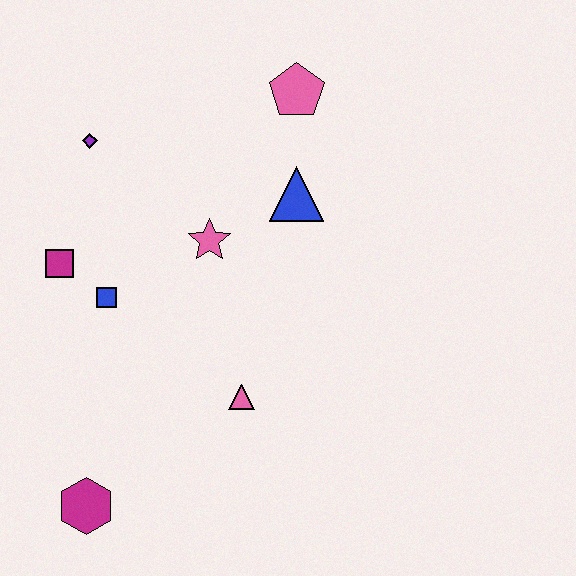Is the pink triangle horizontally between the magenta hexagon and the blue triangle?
Yes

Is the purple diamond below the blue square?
No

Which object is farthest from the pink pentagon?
The magenta hexagon is farthest from the pink pentagon.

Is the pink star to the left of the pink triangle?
Yes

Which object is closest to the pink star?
The blue triangle is closest to the pink star.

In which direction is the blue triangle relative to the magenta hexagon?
The blue triangle is above the magenta hexagon.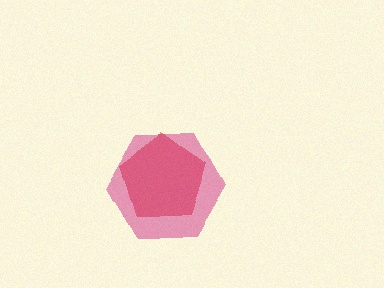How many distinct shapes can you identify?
There are 2 distinct shapes: a red pentagon, a magenta hexagon.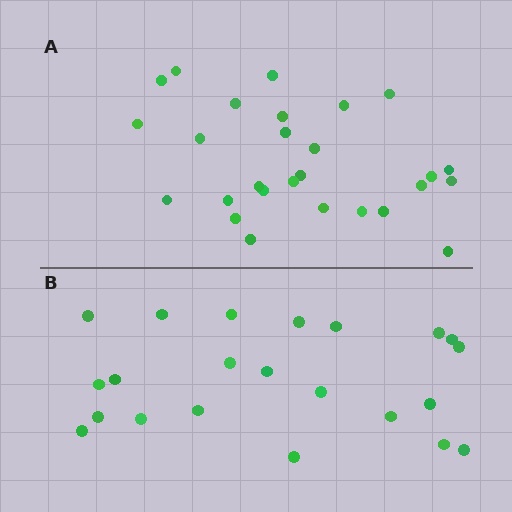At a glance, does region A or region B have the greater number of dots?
Region A (the top region) has more dots.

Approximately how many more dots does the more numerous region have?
Region A has about 5 more dots than region B.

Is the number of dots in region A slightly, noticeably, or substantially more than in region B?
Region A has only slightly more — the two regions are fairly close. The ratio is roughly 1.2 to 1.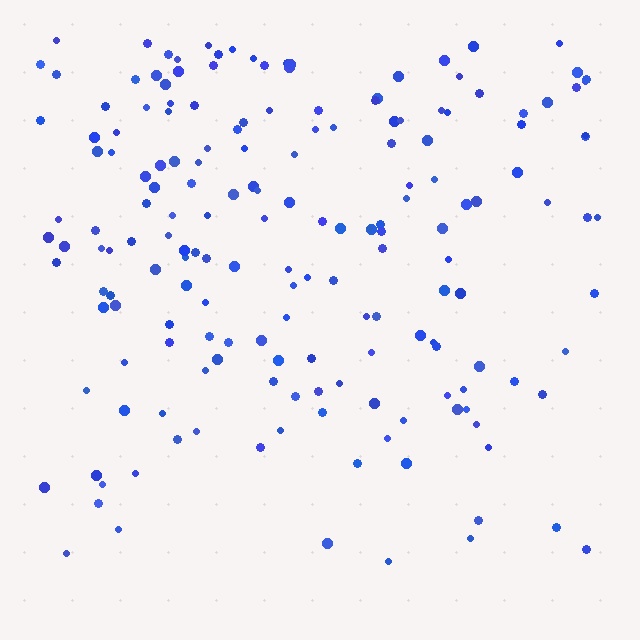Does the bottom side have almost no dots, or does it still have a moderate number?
Still a moderate number, just noticeably fewer than the top.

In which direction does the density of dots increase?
From bottom to top, with the top side densest.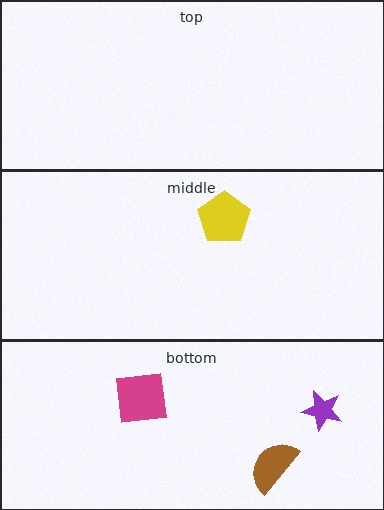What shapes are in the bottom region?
The magenta square, the brown semicircle, the purple star.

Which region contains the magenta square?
The bottom region.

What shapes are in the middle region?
The yellow pentagon.